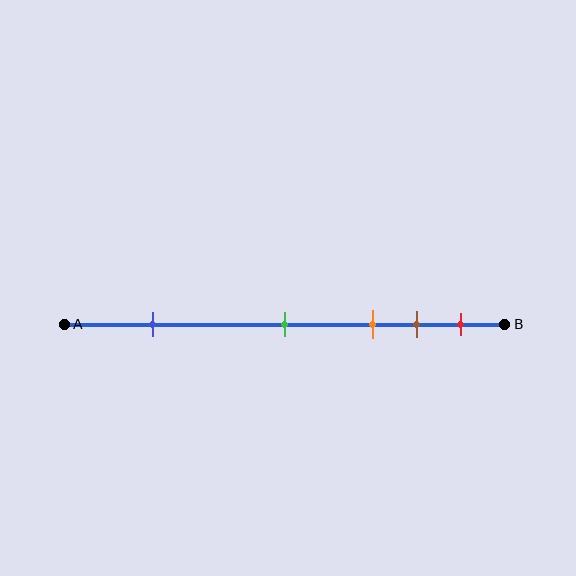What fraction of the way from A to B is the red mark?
The red mark is approximately 90% (0.9) of the way from A to B.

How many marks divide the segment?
There are 5 marks dividing the segment.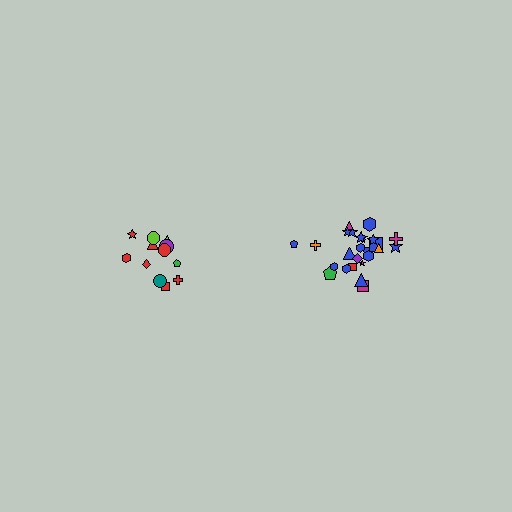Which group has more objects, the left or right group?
The right group.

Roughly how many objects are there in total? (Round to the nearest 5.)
Roughly 35 objects in total.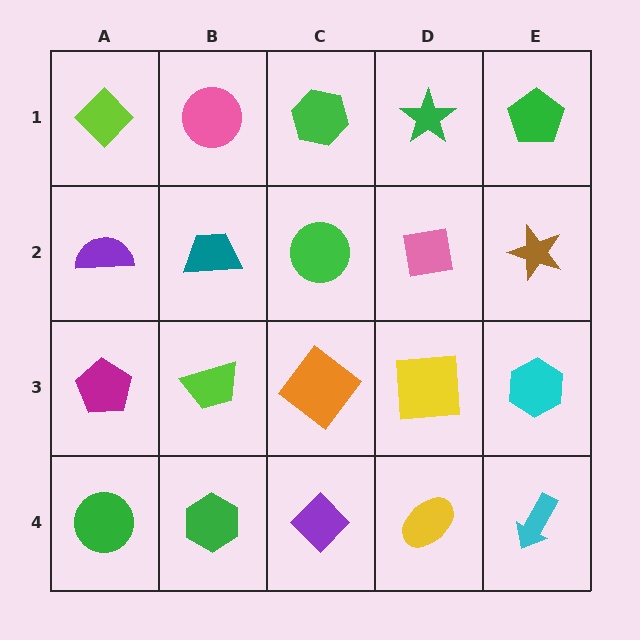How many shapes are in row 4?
5 shapes.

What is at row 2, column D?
A pink square.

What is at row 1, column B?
A pink circle.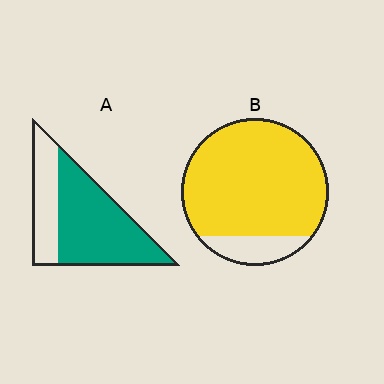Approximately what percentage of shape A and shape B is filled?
A is approximately 70% and B is approximately 85%.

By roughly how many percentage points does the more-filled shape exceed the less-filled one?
By roughly 15 percentage points (B over A).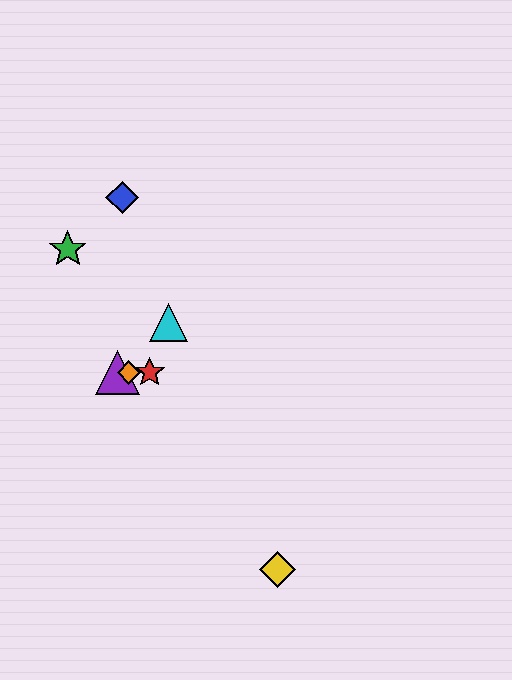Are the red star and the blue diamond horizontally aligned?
No, the red star is at y≈372 and the blue diamond is at y≈197.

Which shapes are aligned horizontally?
The red star, the purple triangle, the orange diamond are aligned horizontally.